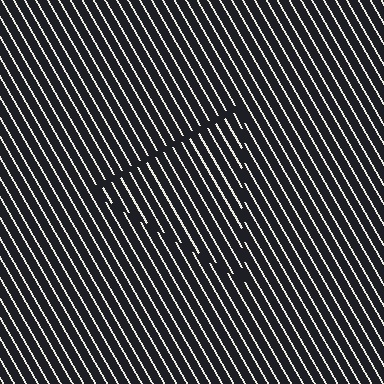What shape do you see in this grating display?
An illusory triangle. The interior of the shape contains the same grating, shifted by half a period — the contour is defined by the phase discontinuity where line-ends from the inner and outer gratings abut.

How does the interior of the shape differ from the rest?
The interior of the shape contains the same grating, shifted by half a period — the contour is defined by the phase discontinuity where line-ends from the inner and outer gratings abut.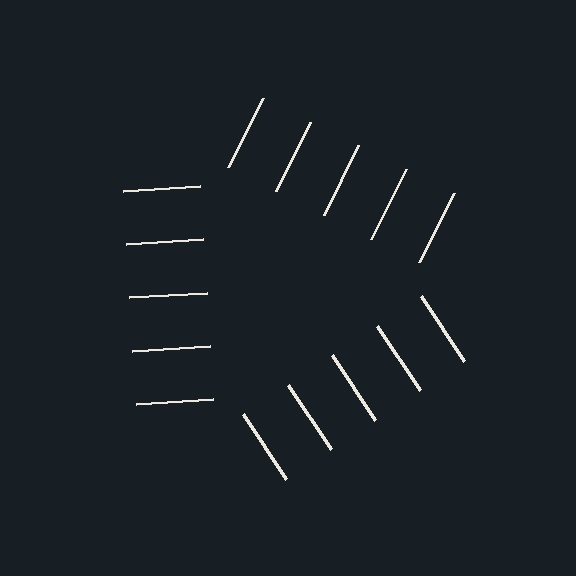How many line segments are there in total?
15 — 5 along each of the 3 edges.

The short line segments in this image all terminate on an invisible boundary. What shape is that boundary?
An illusory triangle — the line segments terminate on its edges but no continuous stroke is drawn.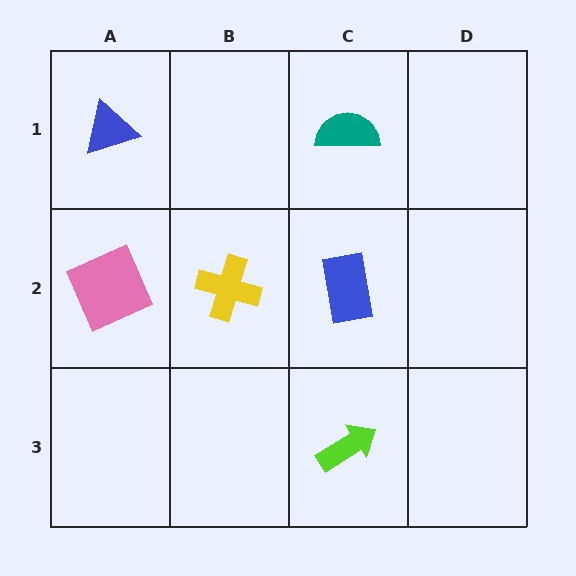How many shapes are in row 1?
2 shapes.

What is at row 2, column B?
A yellow cross.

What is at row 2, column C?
A blue rectangle.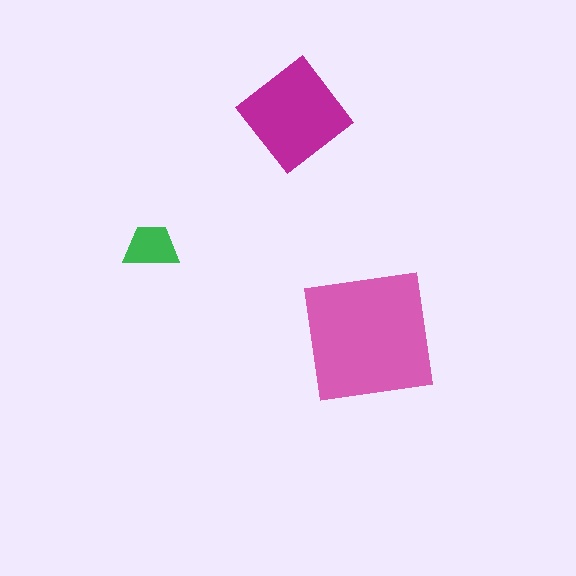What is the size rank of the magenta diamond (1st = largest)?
2nd.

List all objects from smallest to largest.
The green trapezoid, the magenta diamond, the pink square.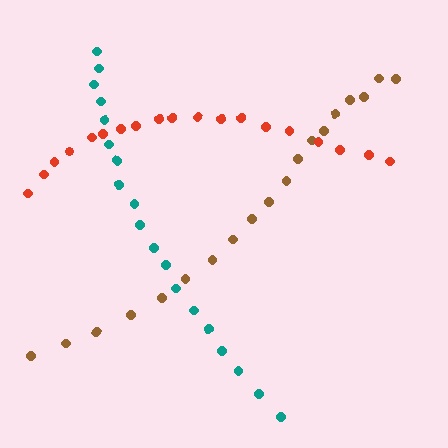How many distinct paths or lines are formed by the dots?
There are 3 distinct paths.